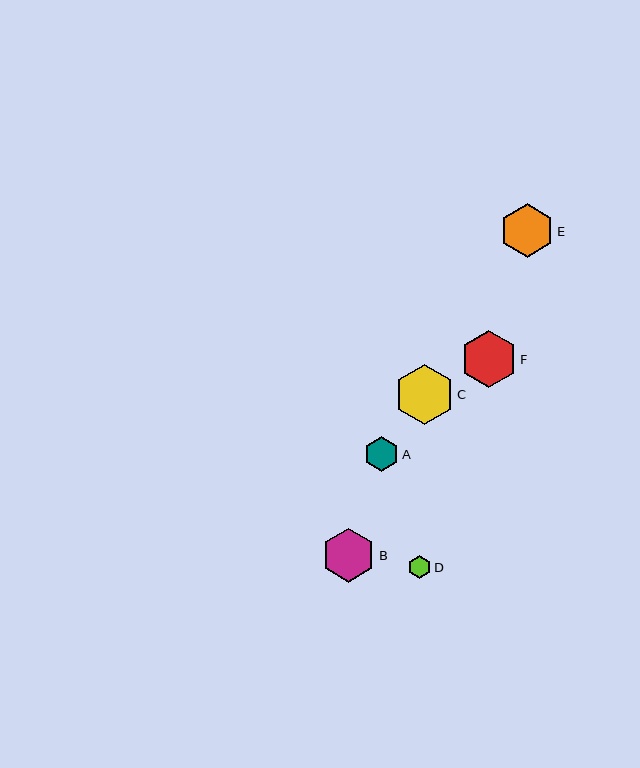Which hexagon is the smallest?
Hexagon D is the smallest with a size of approximately 23 pixels.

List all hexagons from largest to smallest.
From largest to smallest: C, F, B, E, A, D.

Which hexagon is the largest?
Hexagon C is the largest with a size of approximately 59 pixels.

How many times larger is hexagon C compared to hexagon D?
Hexagon C is approximately 2.6 times the size of hexagon D.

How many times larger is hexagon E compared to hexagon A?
Hexagon E is approximately 1.5 times the size of hexagon A.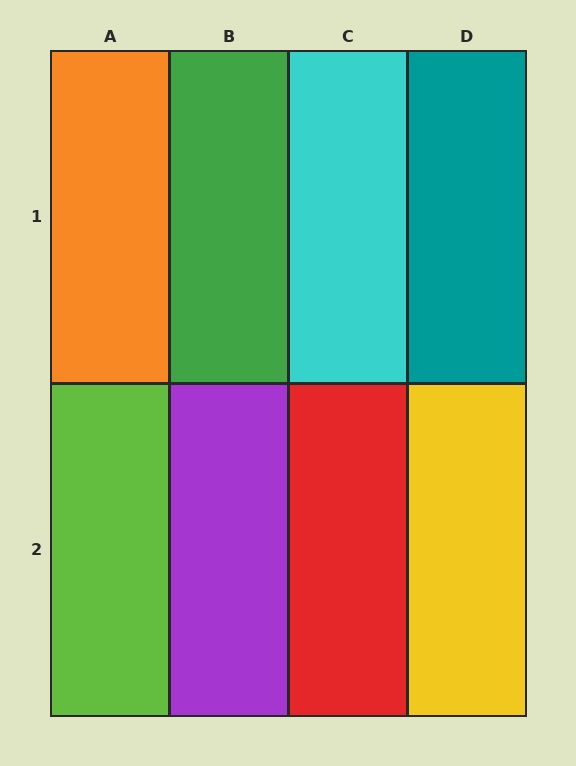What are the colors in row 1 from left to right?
Orange, green, cyan, teal.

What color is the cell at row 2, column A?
Lime.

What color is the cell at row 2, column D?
Yellow.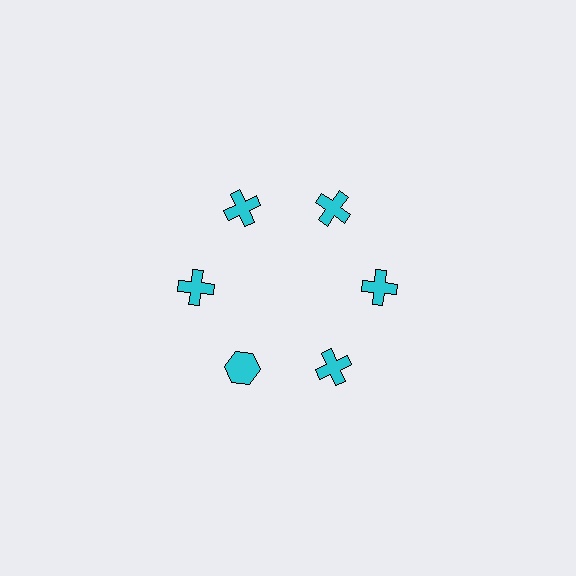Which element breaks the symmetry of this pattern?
The cyan hexagon at roughly the 7 o'clock position breaks the symmetry. All other shapes are cyan crosses.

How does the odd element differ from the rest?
It has a different shape: hexagon instead of cross.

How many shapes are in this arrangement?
There are 6 shapes arranged in a ring pattern.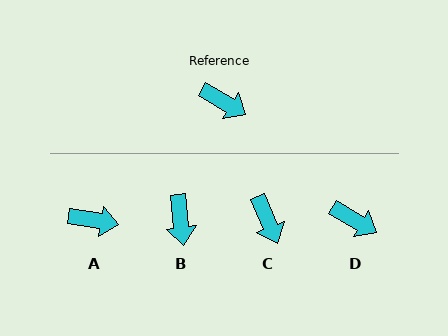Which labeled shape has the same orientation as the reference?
D.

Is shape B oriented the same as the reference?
No, it is off by about 53 degrees.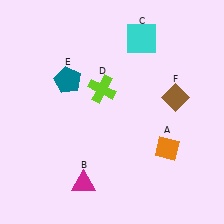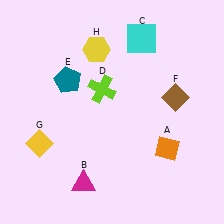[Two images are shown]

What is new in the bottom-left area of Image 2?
A yellow diamond (G) was added in the bottom-left area of Image 2.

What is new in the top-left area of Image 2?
A yellow hexagon (H) was added in the top-left area of Image 2.